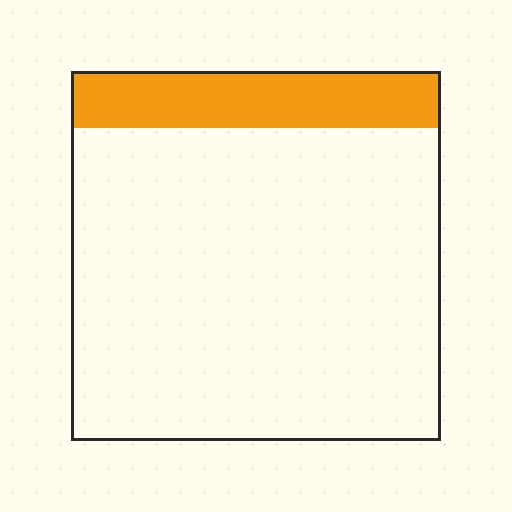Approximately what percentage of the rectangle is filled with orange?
Approximately 15%.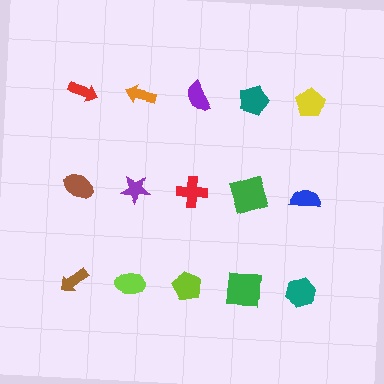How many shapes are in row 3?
5 shapes.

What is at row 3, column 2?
A lime ellipse.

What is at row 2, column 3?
A red cross.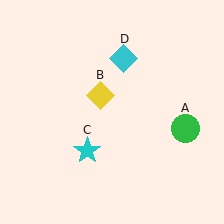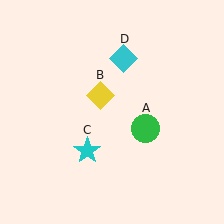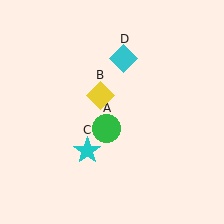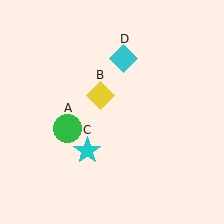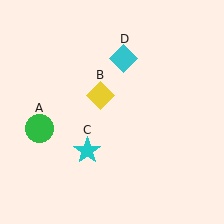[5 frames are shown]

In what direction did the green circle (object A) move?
The green circle (object A) moved left.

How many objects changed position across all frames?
1 object changed position: green circle (object A).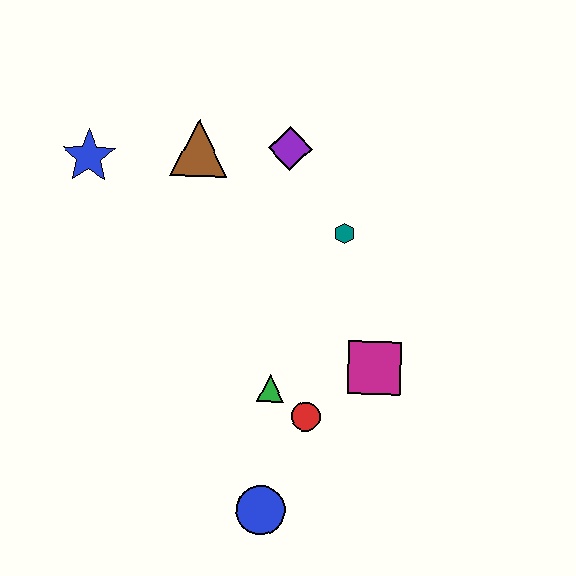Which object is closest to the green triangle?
The red circle is closest to the green triangle.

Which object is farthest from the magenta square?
The blue star is farthest from the magenta square.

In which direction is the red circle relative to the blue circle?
The red circle is above the blue circle.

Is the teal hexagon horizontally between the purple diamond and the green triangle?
No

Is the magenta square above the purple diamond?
No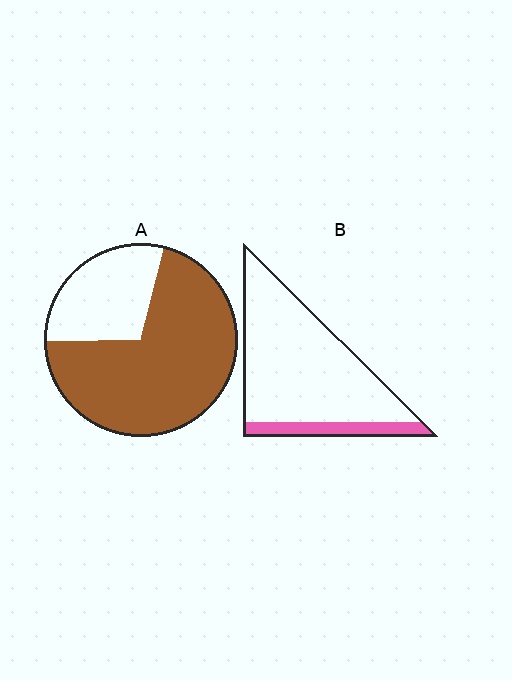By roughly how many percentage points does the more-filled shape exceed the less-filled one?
By roughly 55 percentage points (A over B).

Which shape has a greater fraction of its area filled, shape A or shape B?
Shape A.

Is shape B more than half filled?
No.